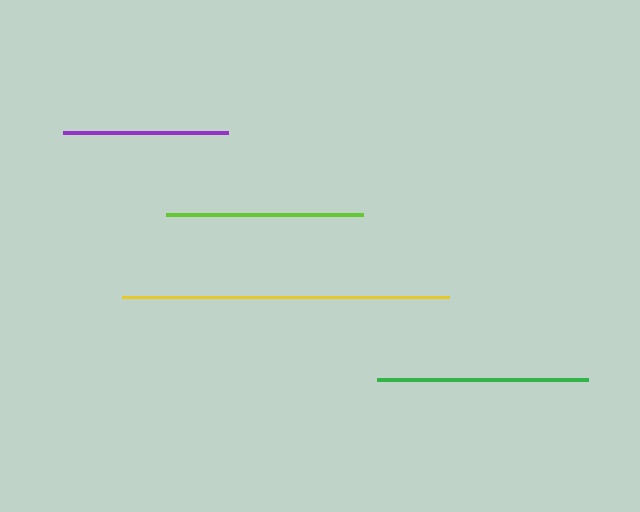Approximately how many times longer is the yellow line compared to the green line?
The yellow line is approximately 1.6 times the length of the green line.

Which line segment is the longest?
The yellow line is the longest at approximately 327 pixels.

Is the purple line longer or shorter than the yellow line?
The yellow line is longer than the purple line.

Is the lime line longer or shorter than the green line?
The green line is longer than the lime line.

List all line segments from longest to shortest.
From longest to shortest: yellow, green, lime, purple.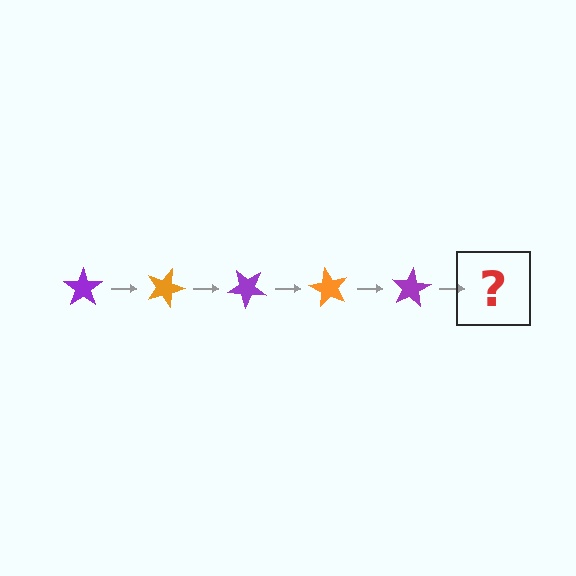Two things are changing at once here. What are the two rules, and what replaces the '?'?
The two rules are that it rotates 20 degrees each step and the color cycles through purple and orange. The '?' should be an orange star, rotated 100 degrees from the start.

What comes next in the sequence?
The next element should be an orange star, rotated 100 degrees from the start.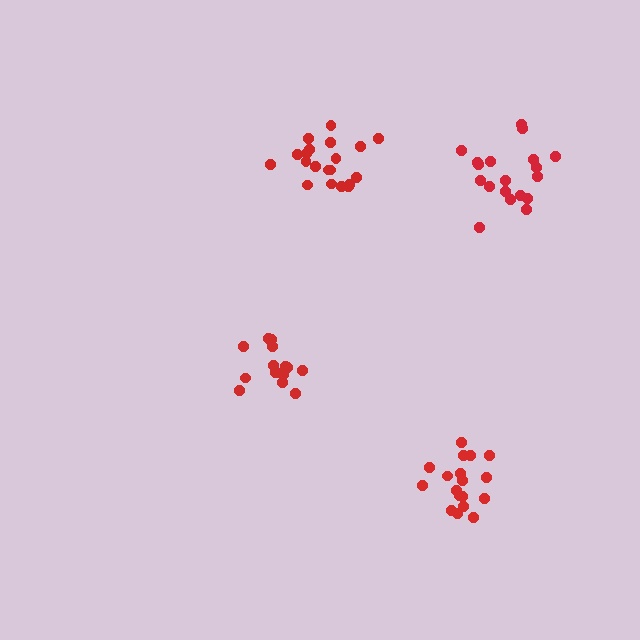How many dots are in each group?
Group 1: 15 dots, Group 2: 19 dots, Group 3: 20 dots, Group 4: 18 dots (72 total).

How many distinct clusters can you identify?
There are 4 distinct clusters.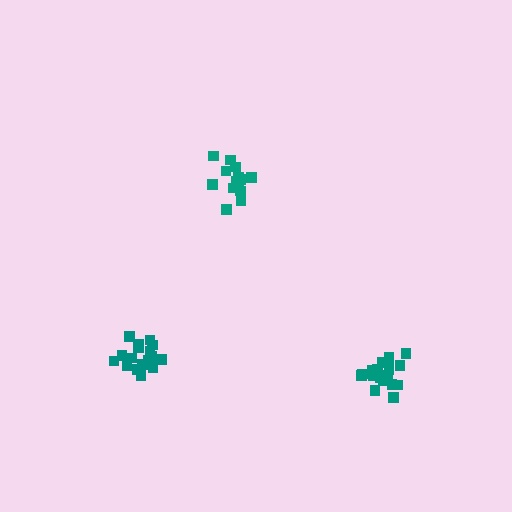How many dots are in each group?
Group 1: 14 dots, Group 2: 18 dots, Group 3: 20 dots (52 total).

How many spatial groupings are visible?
There are 3 spatial groupings.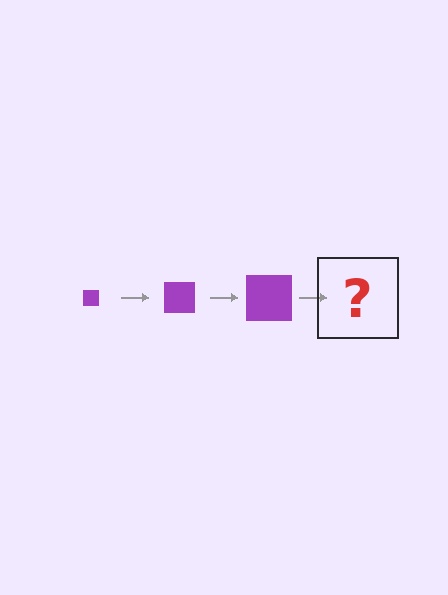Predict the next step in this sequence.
The next step is a purple square, larger than the previous one.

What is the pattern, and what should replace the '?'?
The pattern is that the square gets progressively larger each step. The '?' should be a purple square, larger than the previous one.